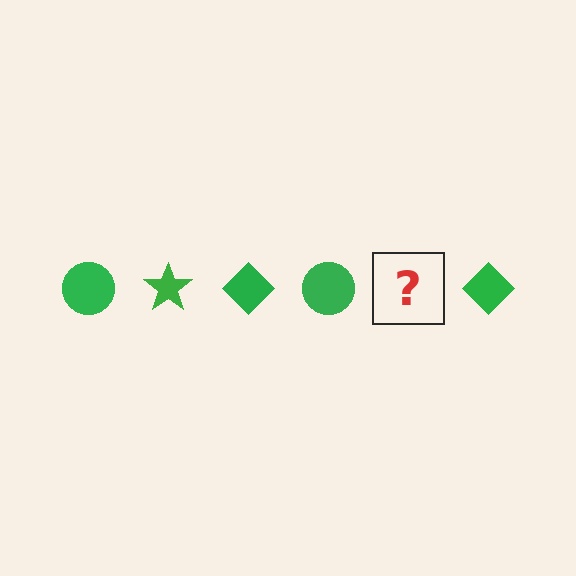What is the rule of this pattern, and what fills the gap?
The rule is that the pattern cycles through circle, star, diamond shapes in green. The gap should be filled with a green star.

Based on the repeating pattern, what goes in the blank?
The blank should be a green star.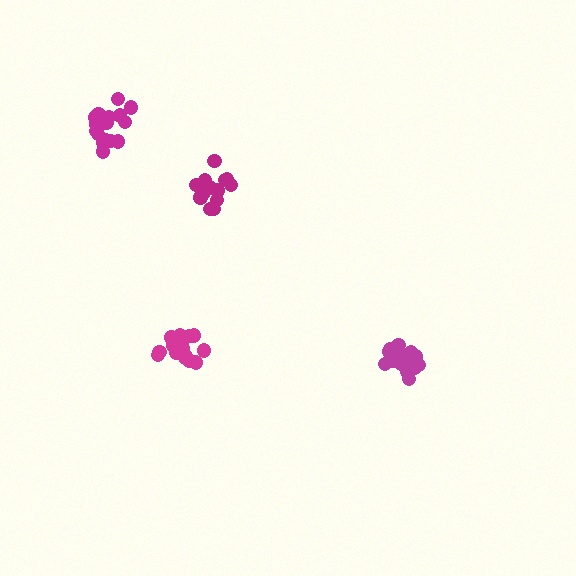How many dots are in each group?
Group 1: 15 dots, Group 2: 14 dots, Group 3: 17 dots, Group 4: 18 dots (64 total).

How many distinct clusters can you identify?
There are 4 distinct clusters.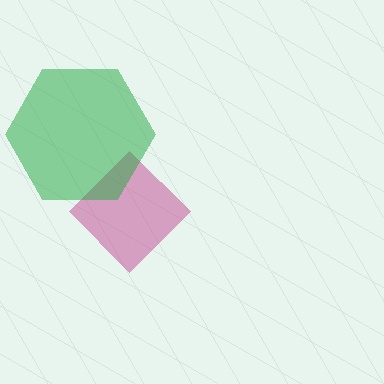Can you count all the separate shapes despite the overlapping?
Yes, there are 2 separate shapes.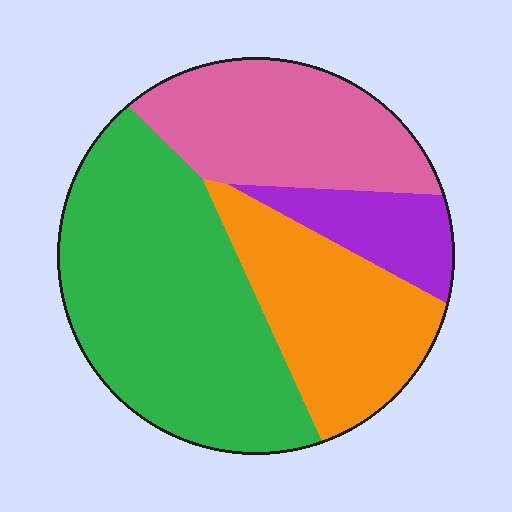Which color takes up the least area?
Purple, at roughly 10%.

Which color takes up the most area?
Green, at roughly 45%.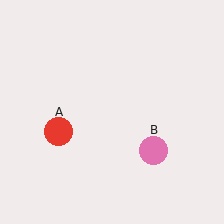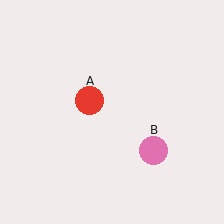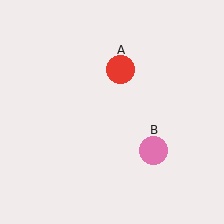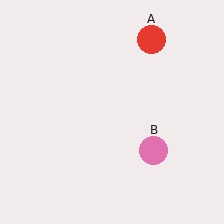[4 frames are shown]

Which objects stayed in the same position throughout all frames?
Pink circle (object B) remained stationary.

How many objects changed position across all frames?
1 object changed position: red circle (object A).